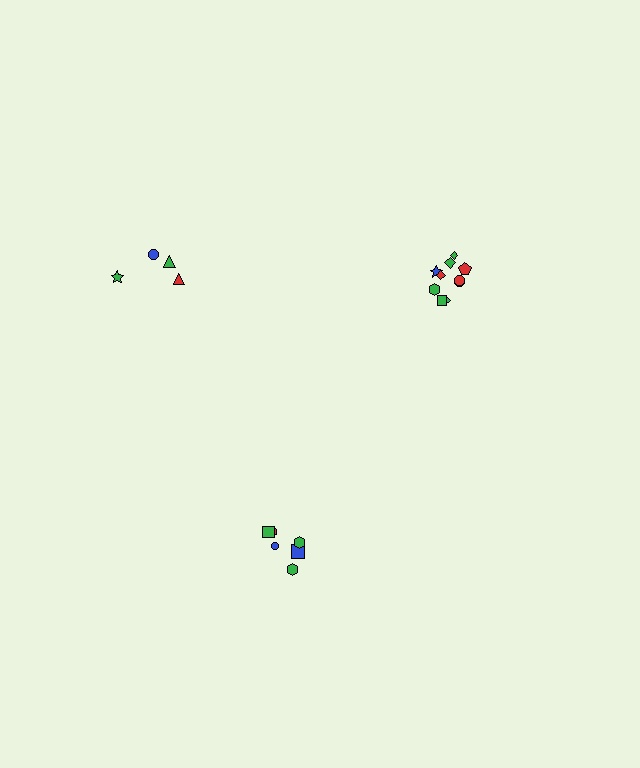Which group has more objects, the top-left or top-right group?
The top-right group.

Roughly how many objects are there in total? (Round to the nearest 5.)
Roughly 20 objects in total.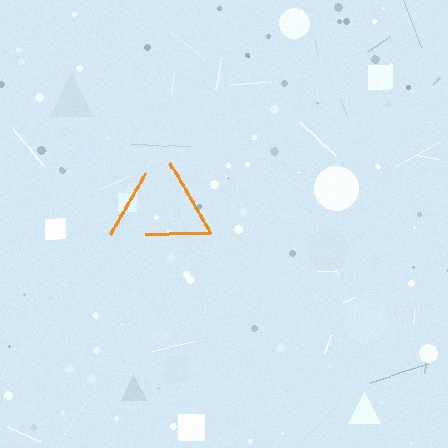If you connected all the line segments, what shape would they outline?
They would outline a triangle.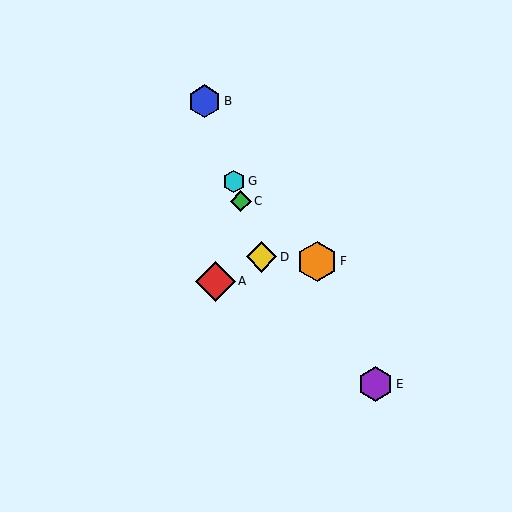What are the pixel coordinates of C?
Object C is at (241, 201).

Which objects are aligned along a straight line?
Objects B, C, D, G are aligned along a straight line.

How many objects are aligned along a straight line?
4 objects (B, C, D, G) are aligned along a straight line.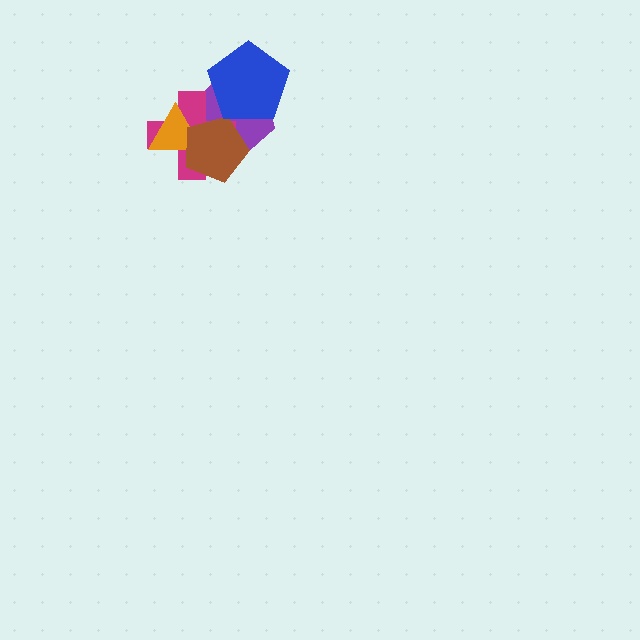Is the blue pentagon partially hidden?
No, no other shape covers it.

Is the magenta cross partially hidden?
Yes, it is partially covered by another shape.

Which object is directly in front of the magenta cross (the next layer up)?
The orange triangle is directly in front of the magenta cross.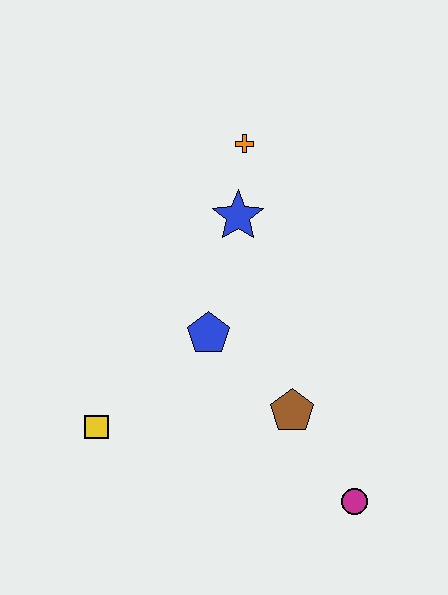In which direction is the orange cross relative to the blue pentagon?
The orange cross is above the blue pentagon.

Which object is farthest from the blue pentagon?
The magenta circle is farthest from the blue pentagon.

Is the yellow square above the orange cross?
No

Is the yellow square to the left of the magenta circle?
Yes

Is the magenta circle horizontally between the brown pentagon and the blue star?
No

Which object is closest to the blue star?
The orange cross is closest to the blue star.